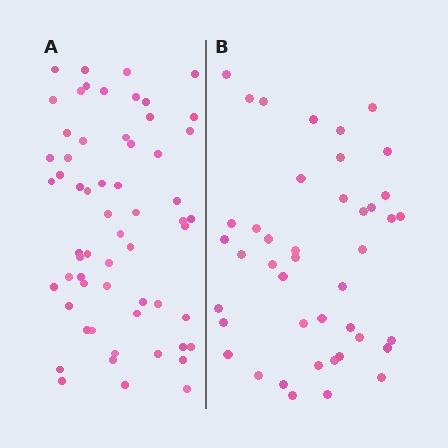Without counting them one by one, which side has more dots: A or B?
Region A (the left region) has more dots.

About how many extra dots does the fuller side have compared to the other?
Region A has approximately 15 more dots than region B.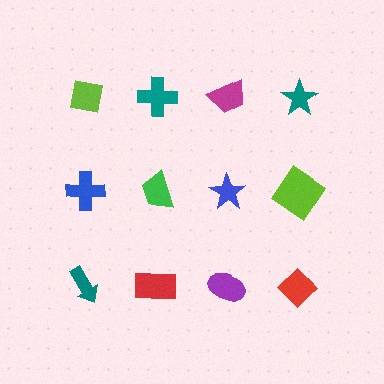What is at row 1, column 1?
A lime square.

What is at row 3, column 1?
A teal arrow.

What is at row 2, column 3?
A blue star.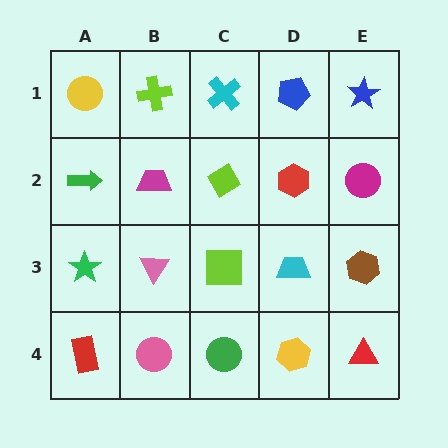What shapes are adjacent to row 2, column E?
A blue star (row 1, column E), a brown hexagon (row 3, column E), a red hexagon (row 2, column D).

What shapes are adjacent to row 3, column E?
A magenta circle (row 2, column E), a red triangle (row 4, column E), a cyan trapezoid (row 3, column D).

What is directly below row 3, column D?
A yellow hexagon.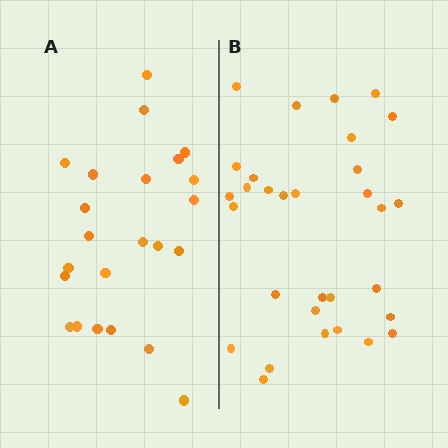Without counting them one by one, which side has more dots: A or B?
Region B (the right region) has more dots.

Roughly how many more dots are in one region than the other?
Region B has roughly 8 or so more dots than region A.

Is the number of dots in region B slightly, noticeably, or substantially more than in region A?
Region B has noticeably more, but not dramatically so. The ratio is roughly 1.3 to 1.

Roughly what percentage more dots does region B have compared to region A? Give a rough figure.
About 35% more.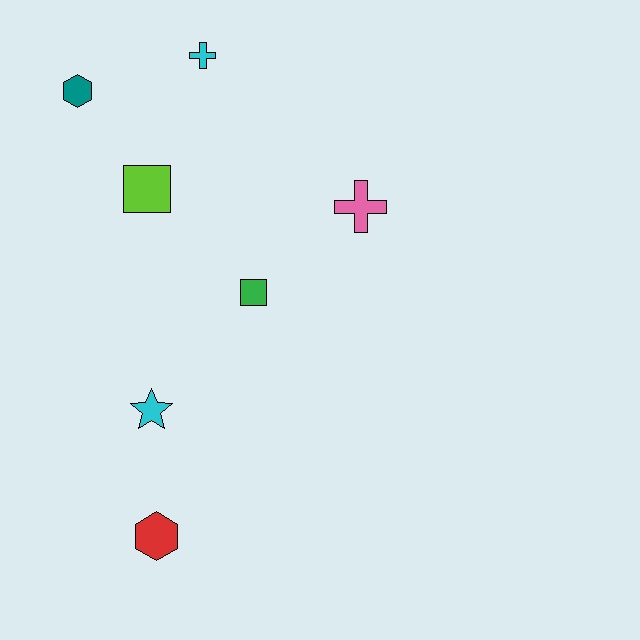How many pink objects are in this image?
There is 1 pink object.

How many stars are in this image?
There is 1 star.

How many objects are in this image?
There are 7 objects.